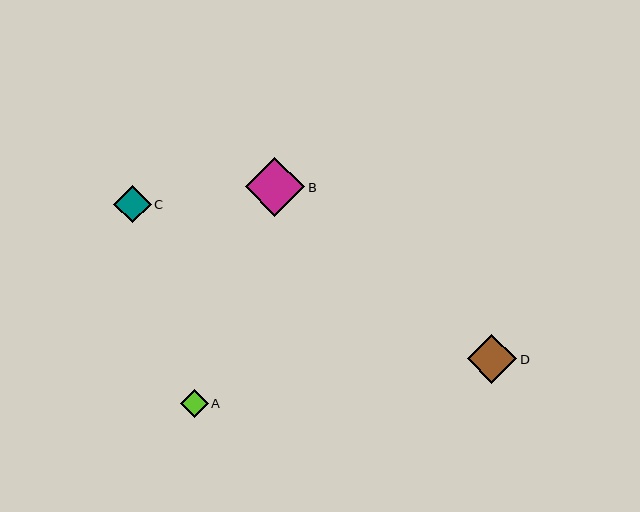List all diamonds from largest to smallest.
From largest to smallest: B, D, C, A.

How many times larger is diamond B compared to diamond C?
Diamond B is approximately 1.6 times the size of diamond C.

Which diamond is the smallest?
Diamond A is the smallest with a size of approximately 27 pixels.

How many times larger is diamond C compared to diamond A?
Diamond C is approximately 1.4 times the size of diamond A.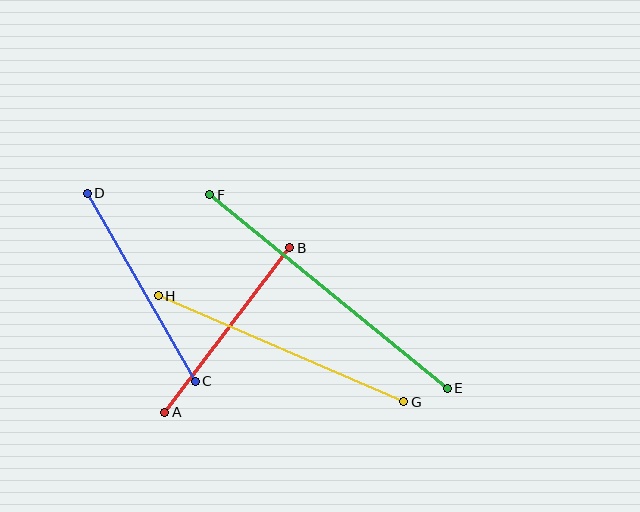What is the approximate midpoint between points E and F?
The midpoint is at approximately (328, 292) pixels.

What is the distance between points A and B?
The distance is approximately 207 pixels.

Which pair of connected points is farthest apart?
Points E and F are farthest apart.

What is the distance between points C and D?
The distance is approximately 217 pixels.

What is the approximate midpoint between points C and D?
The midpoint is at approximately (141, 287) pixels.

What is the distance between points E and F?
The distance is approximately 307 pixels.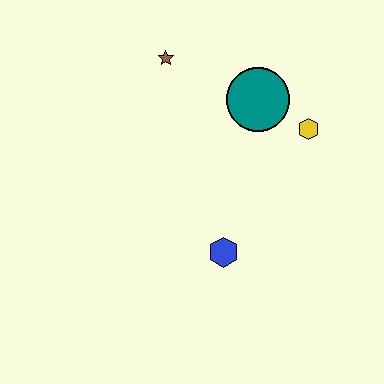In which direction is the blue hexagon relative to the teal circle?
The blue hexagon is below the teal circle.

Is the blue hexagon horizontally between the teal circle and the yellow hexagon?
No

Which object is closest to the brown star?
The teal circle is closest to the brown star.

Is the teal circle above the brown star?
No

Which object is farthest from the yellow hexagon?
The brown star is farthest from the yellow hexagon.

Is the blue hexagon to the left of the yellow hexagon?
Yes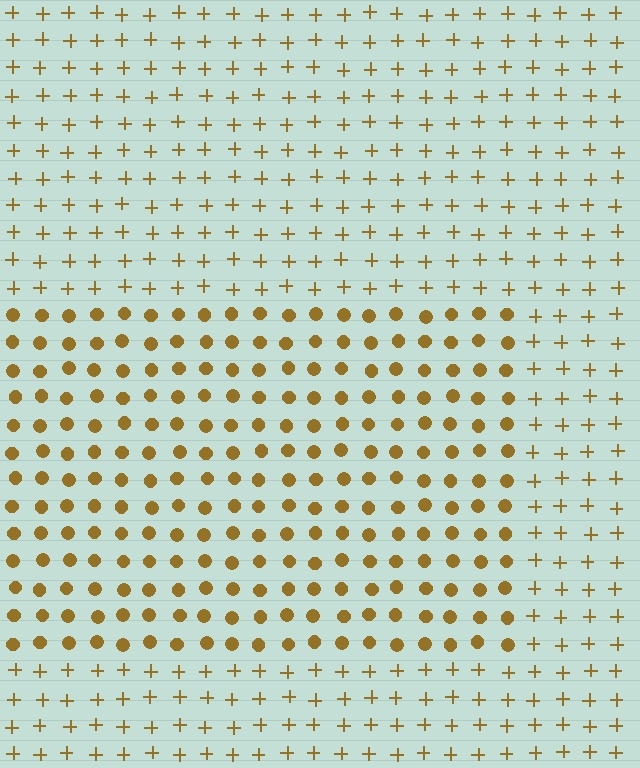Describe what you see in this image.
The image is filled with small brown elements arranged in a uniform grid. A rectangle-shaped region contains circles, while the surrounding area contains plus signs. The boundary is defined purely by the change in element shape.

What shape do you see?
I see a rectangle.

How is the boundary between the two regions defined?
The boundary is defined by a change in element shape: circles inside vs. plus signs outside. All elements share the same color and spacing.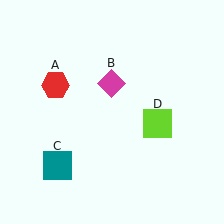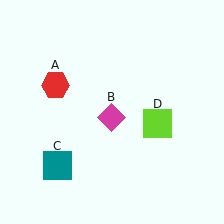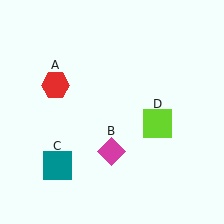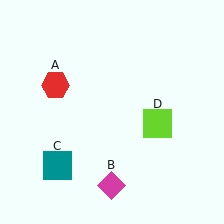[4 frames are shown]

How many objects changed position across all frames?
1 object changed position: magenta diamond (object B).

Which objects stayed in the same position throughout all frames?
Red hexagon (object A) and teal square (object C) and lime square (object D) remained stationary.